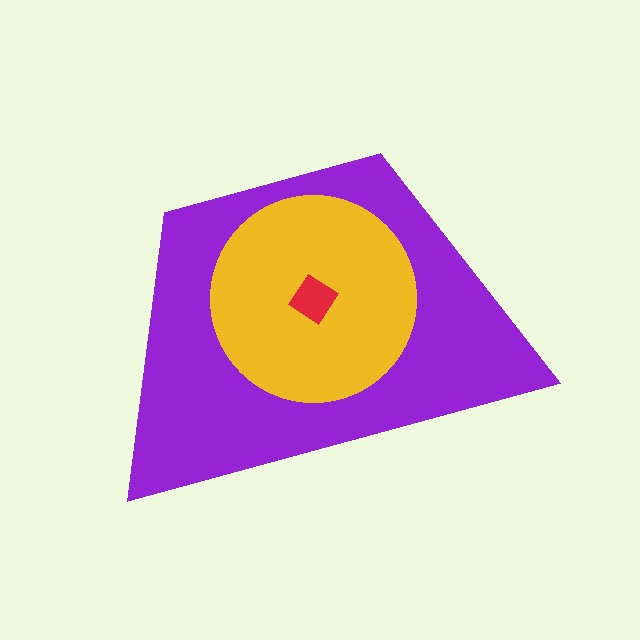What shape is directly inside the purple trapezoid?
The yellow circle.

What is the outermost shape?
The purple trapezoid.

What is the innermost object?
The red diamond.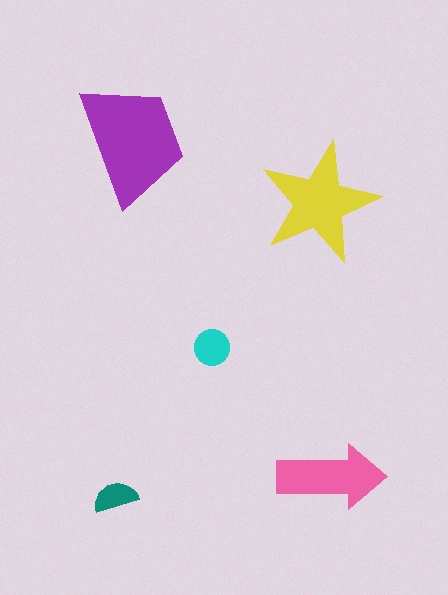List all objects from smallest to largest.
The teal semicircle, the cyan circle, the pink arrow, the yellow star, the purple trapezoid.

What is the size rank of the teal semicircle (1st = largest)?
5th.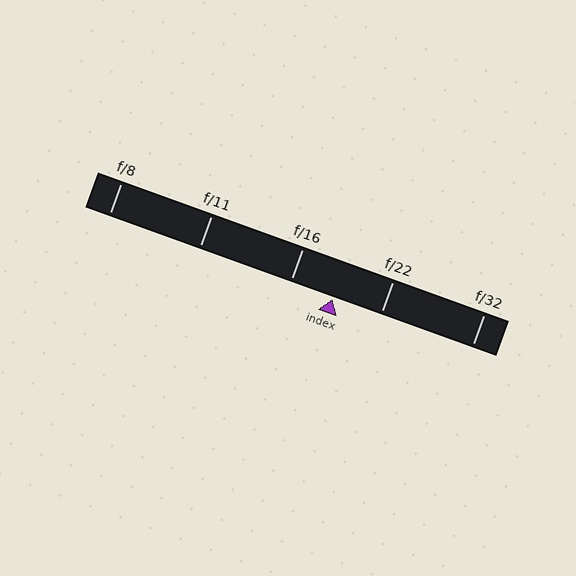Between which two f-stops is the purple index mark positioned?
The index mark is between f/16 and f/22.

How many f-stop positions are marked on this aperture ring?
There are 5 f-stop positions marked.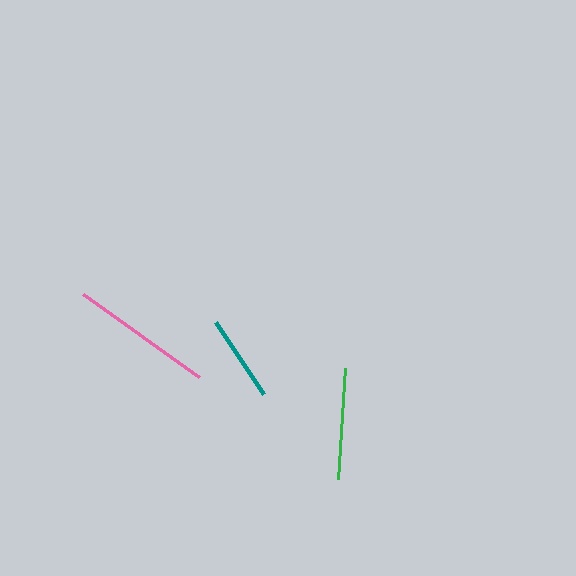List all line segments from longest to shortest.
From longest to shortest: pink, green, teal.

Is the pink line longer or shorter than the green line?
The pink line is longer than the green line.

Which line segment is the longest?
The pink line is the longest at approximately 142 pixels.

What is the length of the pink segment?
The pink segment is approximately 142 pixels long.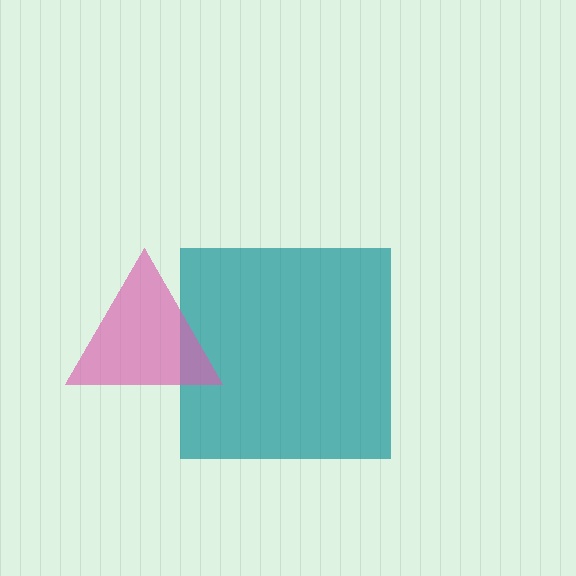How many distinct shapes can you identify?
There are 2 distinct shapes: a teal square, a pink triangle.